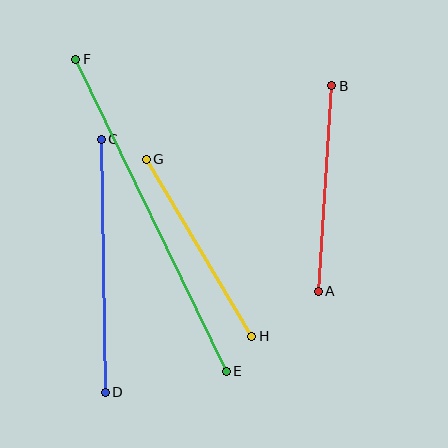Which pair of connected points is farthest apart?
Points E and F are farthest apart.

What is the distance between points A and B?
The distance is approximately 206 pixels.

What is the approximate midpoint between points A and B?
The midpoint is at approximately (325, 188) pixels.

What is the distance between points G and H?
The distance is approximately 206 pixels.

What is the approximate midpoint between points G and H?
The midpoint is at approximately (199, 248) pixels.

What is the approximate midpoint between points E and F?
The midpoint is at approximately (151, 215) pixels.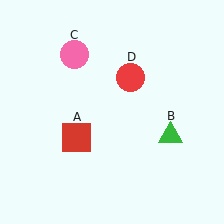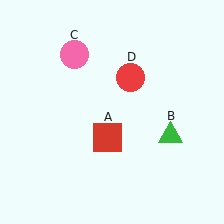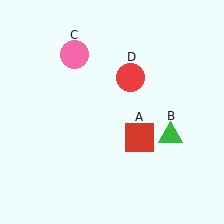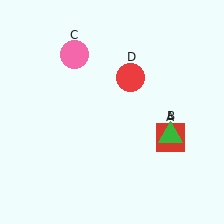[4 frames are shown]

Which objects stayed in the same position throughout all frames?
Green triangle (object B) and pink circle (object C) and red circle (object D) remained stationary.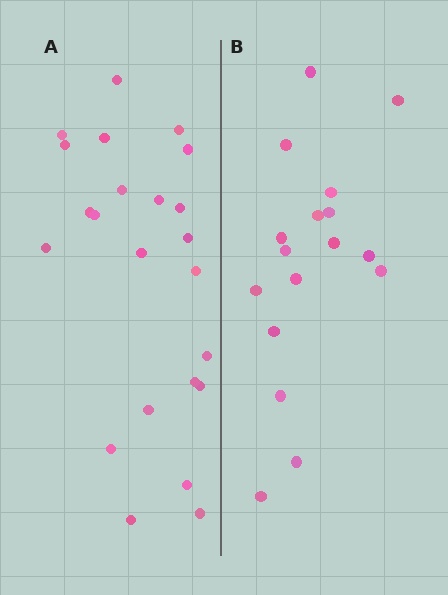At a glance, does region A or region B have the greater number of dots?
Region A (the left region) has more dots.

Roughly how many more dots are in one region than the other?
Region A has about 6 more dots than region B.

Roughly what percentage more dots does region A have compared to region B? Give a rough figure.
About 35% more.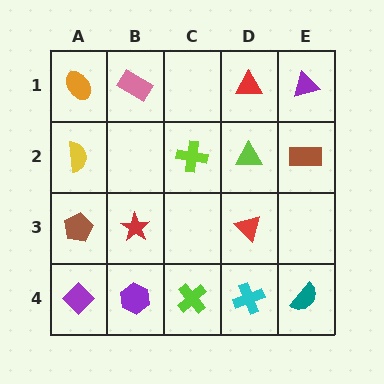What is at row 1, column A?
An orange ellipse.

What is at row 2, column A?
A yellow semicircle.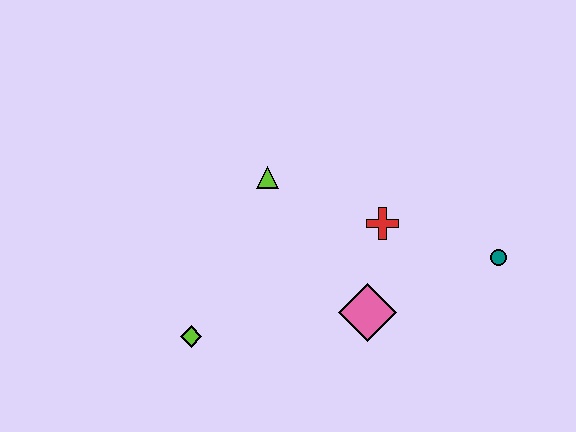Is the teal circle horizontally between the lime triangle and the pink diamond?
No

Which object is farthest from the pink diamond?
The lime diamond is farthest from the pink diamond.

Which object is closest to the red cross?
The pink diamond is closest to the red cross.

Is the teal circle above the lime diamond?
Yes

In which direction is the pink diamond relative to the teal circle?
The pink diamond is to the left of the teal circle.